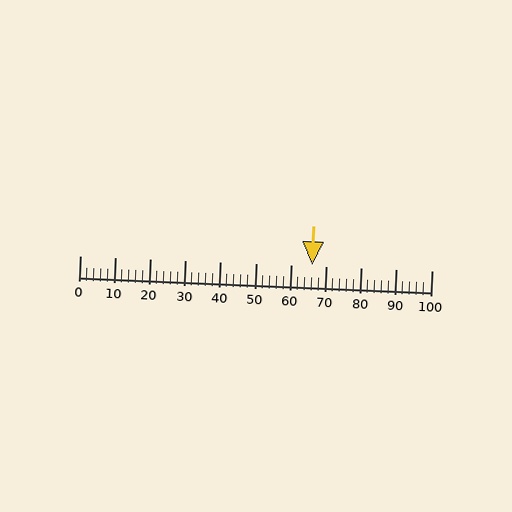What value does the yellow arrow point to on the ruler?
The yellow arrow points to approximately 66.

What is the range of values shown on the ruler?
The ruler shows values from 0 to 100.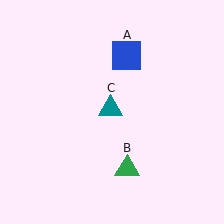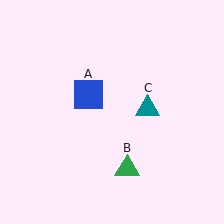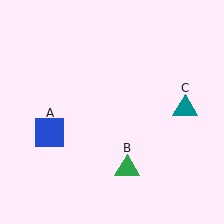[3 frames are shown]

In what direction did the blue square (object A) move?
The blue square (object A) moved down and to the left.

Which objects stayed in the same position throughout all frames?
Green triangle (object B) remained stationary.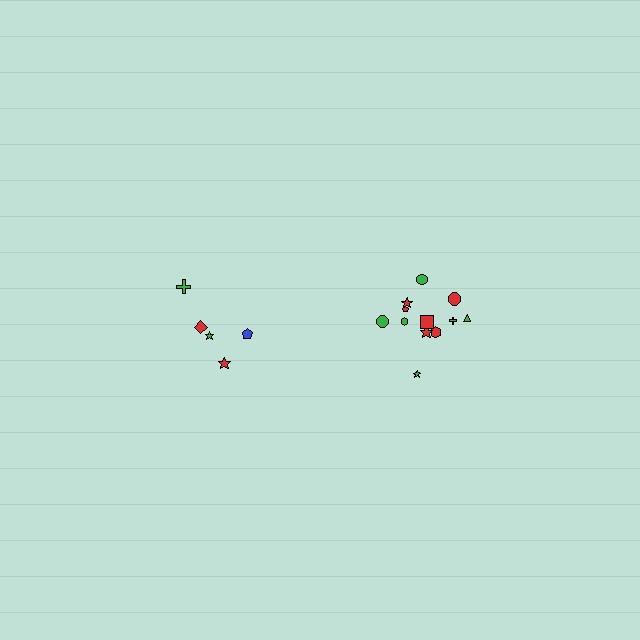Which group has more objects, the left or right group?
The right group.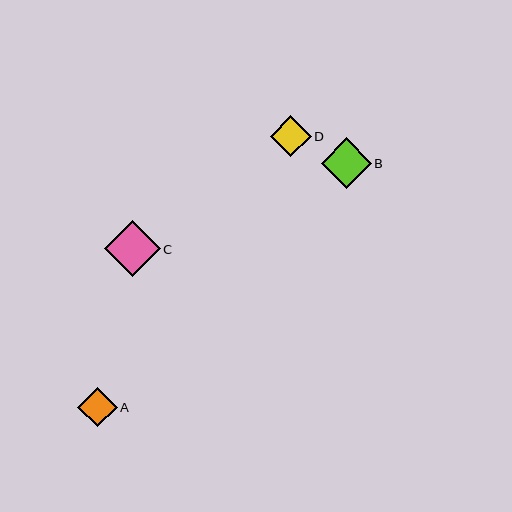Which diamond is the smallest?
Diamond A is the smallest with a size of approximately 39 pixels.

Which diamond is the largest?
Diamond C is the largest with a size of approximately 56 pixels.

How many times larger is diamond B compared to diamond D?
Diamond B is approximately 1.2 times the size of diamond D.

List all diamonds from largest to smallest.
From largest to smallest: C, B, D, A.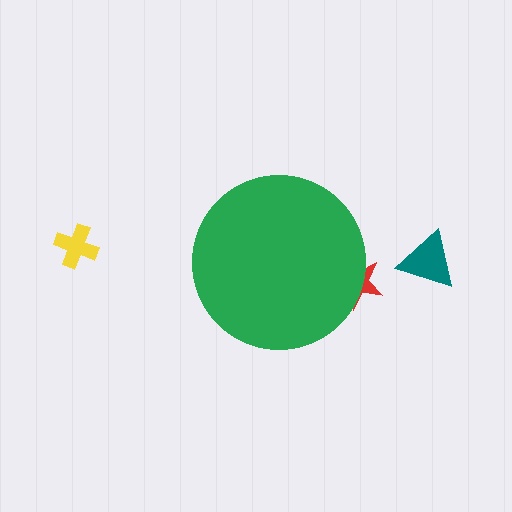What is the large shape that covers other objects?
A green circle.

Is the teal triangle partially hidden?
No, the teal triangle is fully visible.